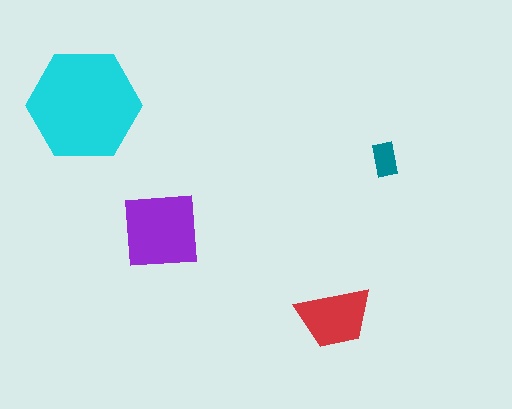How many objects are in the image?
There are 4 objects in the image.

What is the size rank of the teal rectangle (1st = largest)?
4th.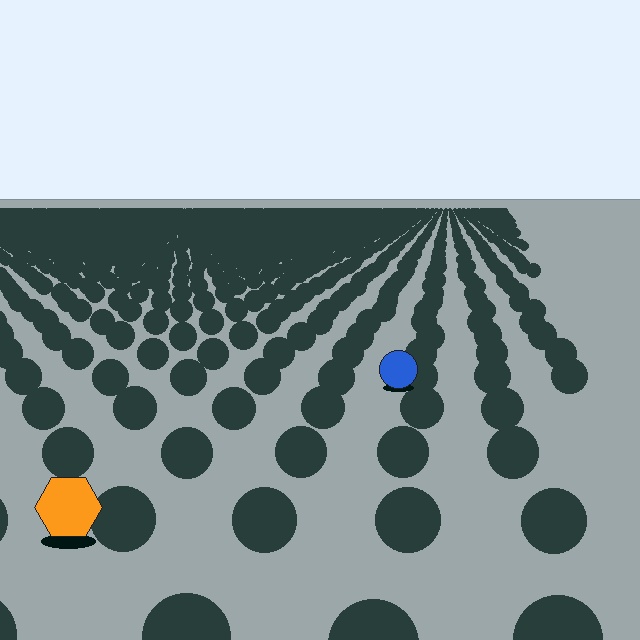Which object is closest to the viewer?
The orange hexagon is closest. The texture marks near it are larger and more spread out.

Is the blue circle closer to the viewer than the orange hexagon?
No. The orange hexagon is closer — you can tell from the texture gradient: the ground texture is coarser near it.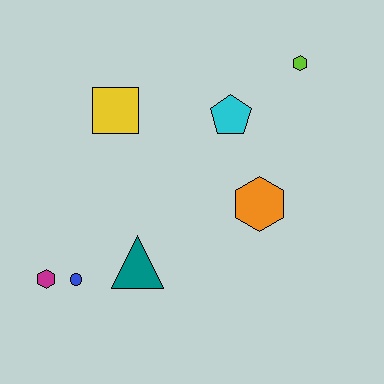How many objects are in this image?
There are 7 objects.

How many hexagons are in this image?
There are 3 hexagons.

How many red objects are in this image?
There are no red objects.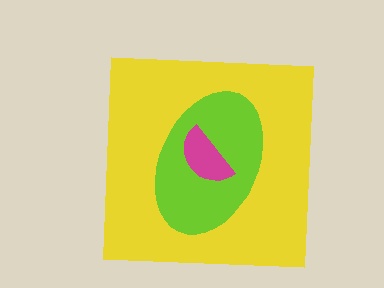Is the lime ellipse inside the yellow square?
Yes.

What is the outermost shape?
The yellow square.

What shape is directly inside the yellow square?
The lime ellipse.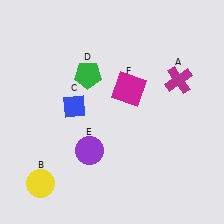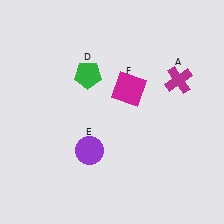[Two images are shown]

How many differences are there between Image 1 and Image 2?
There are 2 differences between the two images.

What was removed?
The yellow circle (B), the blue diamond (C) were removed in Image 2.